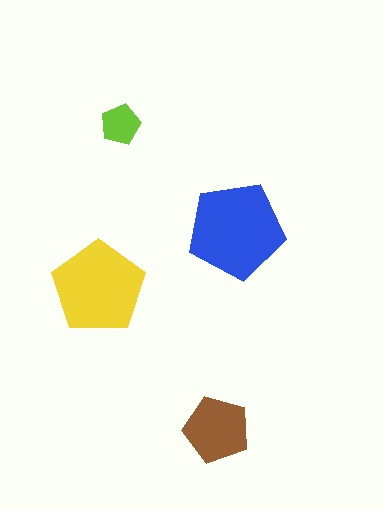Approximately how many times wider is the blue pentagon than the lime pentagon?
About 2.5 times wider.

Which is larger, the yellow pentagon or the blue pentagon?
The blue one.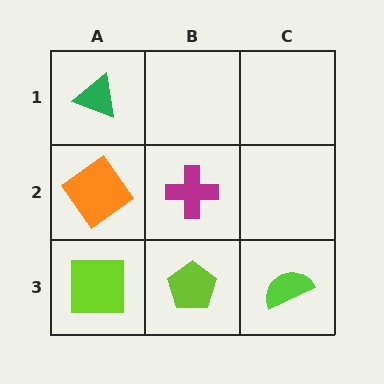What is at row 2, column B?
A magenta cross.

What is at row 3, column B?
A lime pentagon.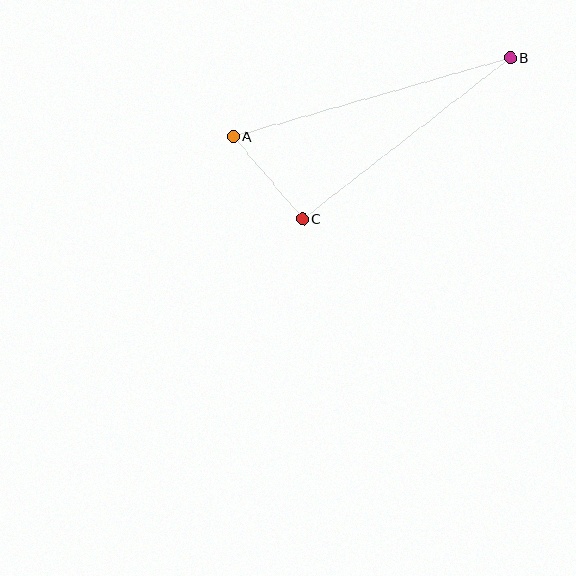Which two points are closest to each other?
Points A and C are closest to each other.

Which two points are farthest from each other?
Points A and B are farthest from each other.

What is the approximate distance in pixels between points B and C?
The distance between B and C is approximately 263 pixels.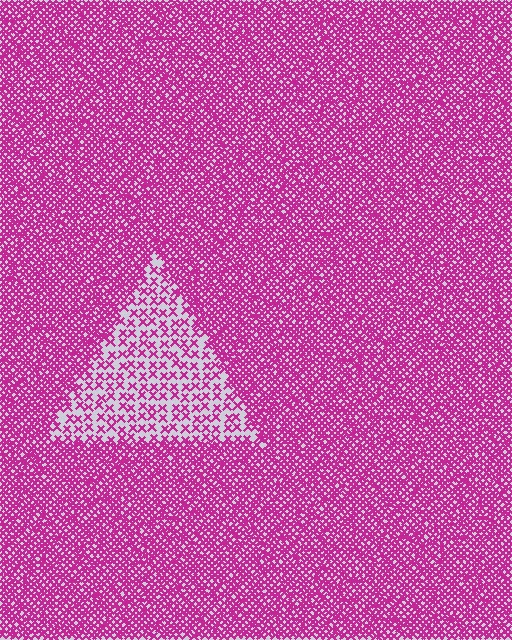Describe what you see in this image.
The image contains small magenta elements arranged at two different densities. A triangle-shaped region is visible where the elements are less densely packed than the surrounding area.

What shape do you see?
I see a triangle.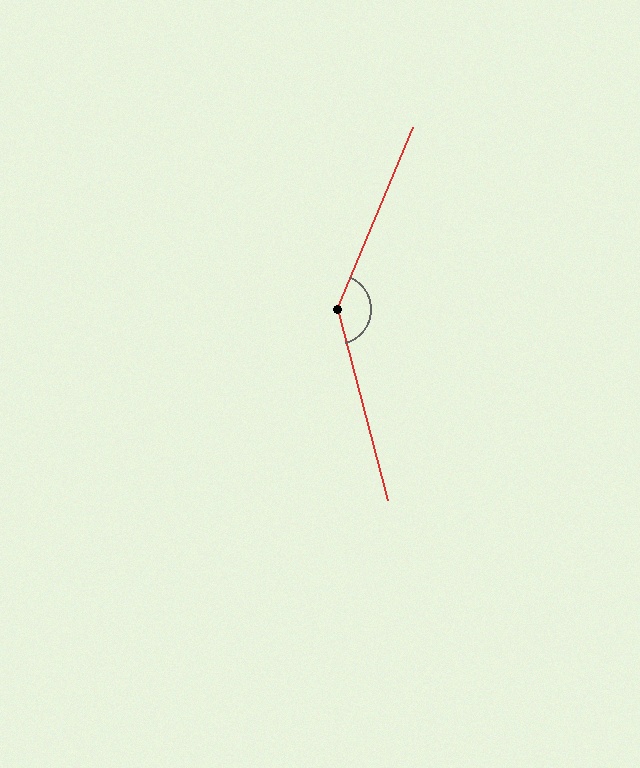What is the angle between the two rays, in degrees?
Approximately 143 degrees.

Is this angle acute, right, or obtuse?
It is obtuse.